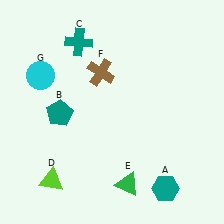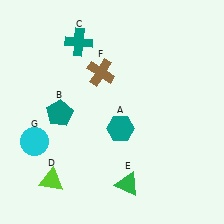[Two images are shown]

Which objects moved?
The objects that moved are: the teal hexagon (A), the cyan circle (G).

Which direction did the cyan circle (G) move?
The cyan circle (G) moved down.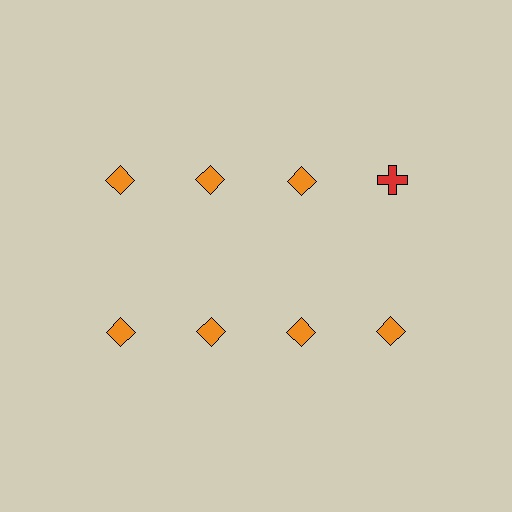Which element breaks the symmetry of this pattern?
The red cross in the top row, second from right column breaks the symmetry. All other shapes are orange diamonds.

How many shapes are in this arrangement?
There are 8 shapes arranged in a grid pattern.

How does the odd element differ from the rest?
It differs in both color (red instead of orange) and shape (cross instead of diamond).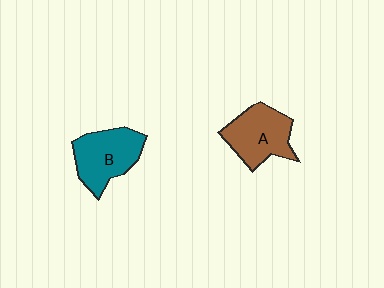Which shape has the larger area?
Shape B (teal).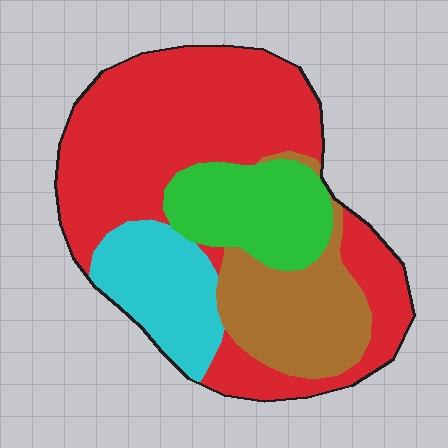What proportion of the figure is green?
Green takes up about one sixth (1/6) of the figure.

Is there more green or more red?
Red.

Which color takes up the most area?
Red, at roughly 50%.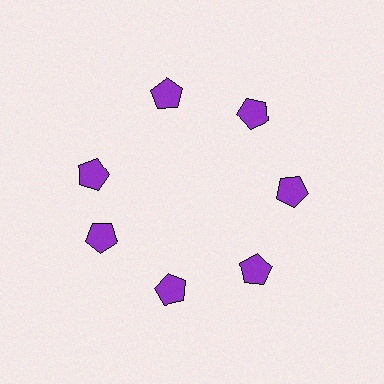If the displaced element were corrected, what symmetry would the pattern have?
It would have 7-fold rotational symmetry — the pattern would map onto itself every 51 degrees.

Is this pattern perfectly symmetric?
No. The 7 purple pentagons are arranged in a ring, but one element near the 10 o'clock position is rotated out of alignment along the ring, breaking the 7-fold rotational symmetry.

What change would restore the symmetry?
The symmetry would be restored by rotating it back into even spacing with its neighbors so that all 7 pentagons sit at equal angles and equal distance from the center.